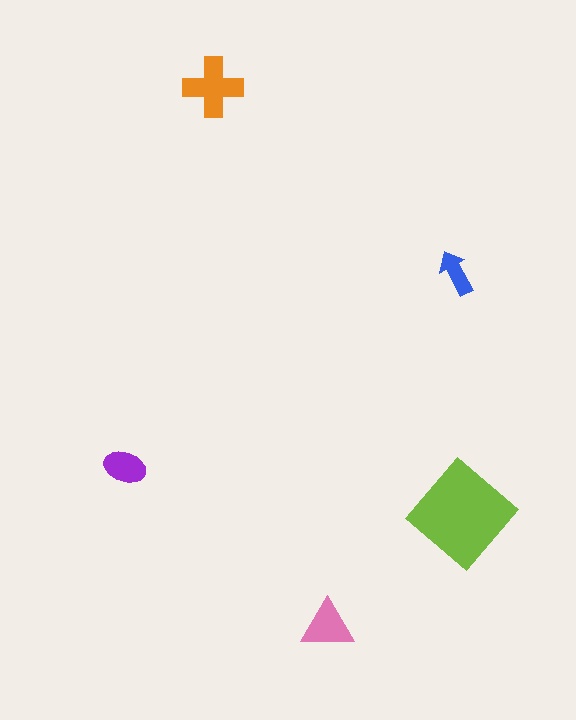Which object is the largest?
The lime diamond.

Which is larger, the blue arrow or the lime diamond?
The lime diamond.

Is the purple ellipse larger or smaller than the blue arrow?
Larger.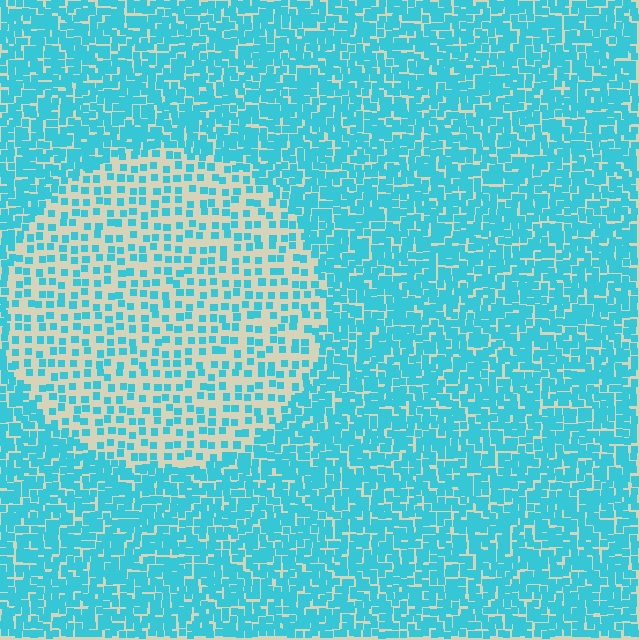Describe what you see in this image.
The image contains small cyan elements arranged at two different densities. A circle-shaped region is visible where the elements are less densely packed than the surrounding area.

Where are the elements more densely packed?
The elements are more densely packed outside the circle boundary.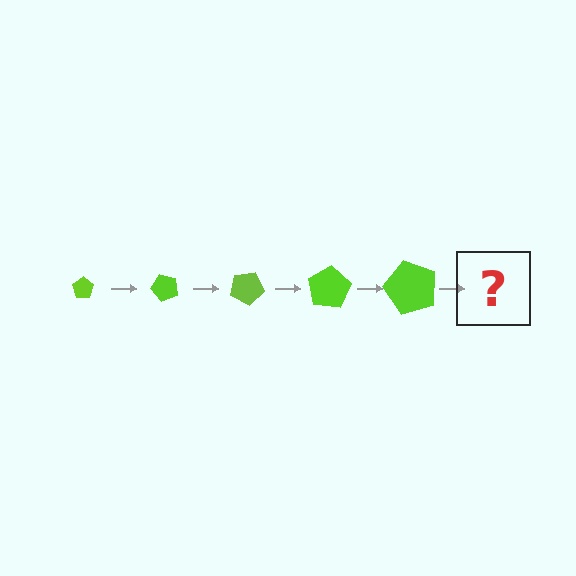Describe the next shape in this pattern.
It should be a pentagon, larger than the previous one and rotated 250 degrees from the start.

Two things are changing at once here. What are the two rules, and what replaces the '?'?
The two rules are that the pentagon grows larger each step and it rotates 50 degrees each step. The '?' should be a pentagon, larger than the previous one and rotated 250 degrees from the start.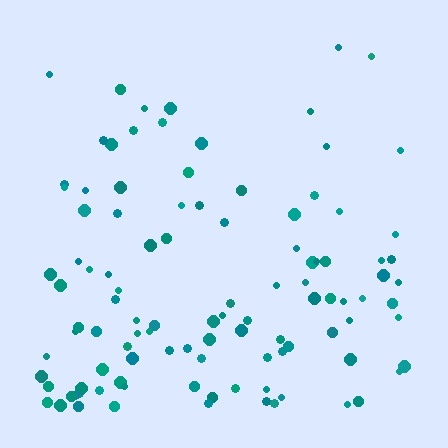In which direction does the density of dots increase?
From top to bottom, with the bottom side densest.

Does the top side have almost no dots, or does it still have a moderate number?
Still a moderate number, just noticeably fewer than the bottom.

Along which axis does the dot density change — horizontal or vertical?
Vertical.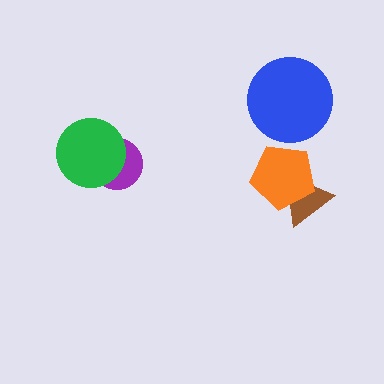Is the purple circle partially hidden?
Yes, it is partially covered by another shape.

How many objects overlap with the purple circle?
1 object overlaps with the purple circle.